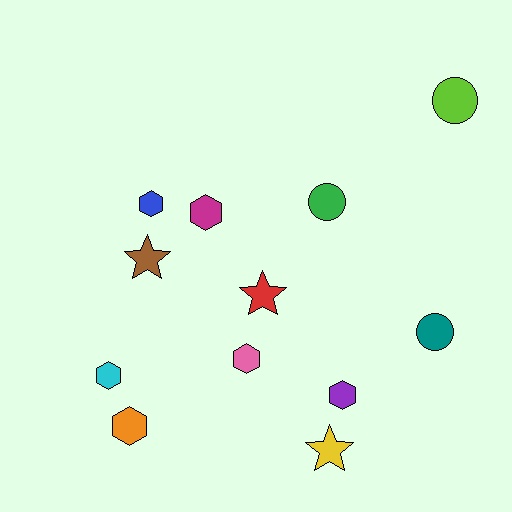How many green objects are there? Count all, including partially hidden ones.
There is 1 green object.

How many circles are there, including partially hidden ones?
There are 3 circles.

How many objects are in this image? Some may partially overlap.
There are 12 objects.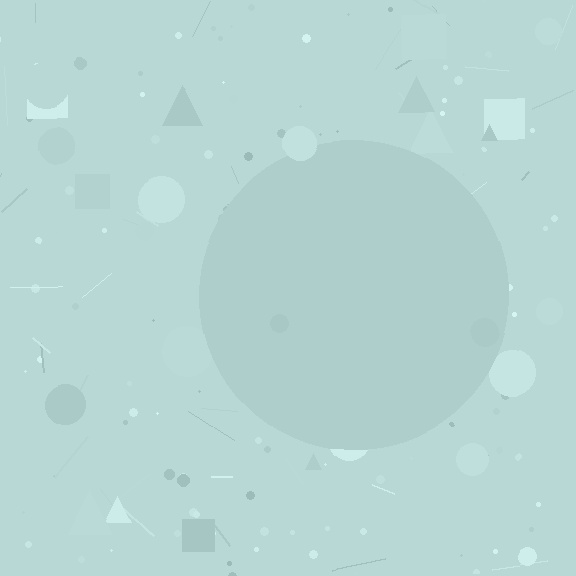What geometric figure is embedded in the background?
A circle is embedded in the background.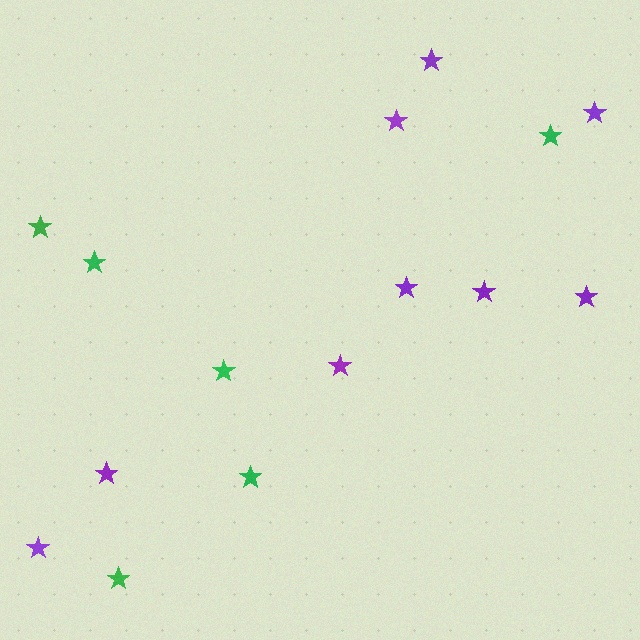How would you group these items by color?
There are 2 groups: one group of purple stars (9) and one group of green stars (6).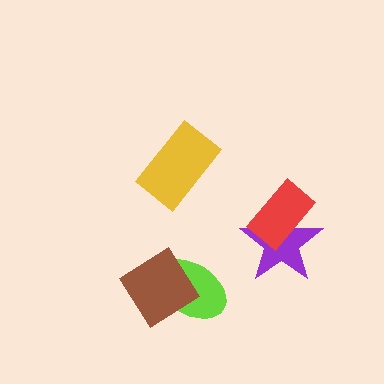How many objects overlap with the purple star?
1 object overlaps with the purple star.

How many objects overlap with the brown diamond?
1 object overlaps with the brown diamond.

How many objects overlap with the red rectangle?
1 object overlaps with the red rectangle.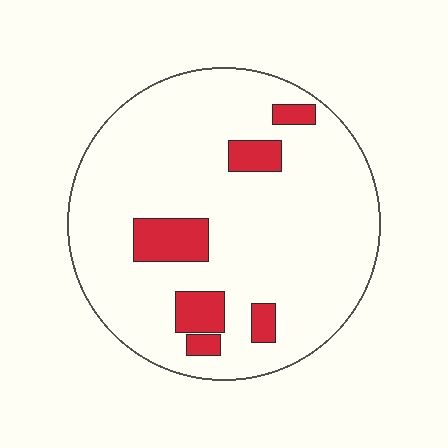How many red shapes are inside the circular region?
6.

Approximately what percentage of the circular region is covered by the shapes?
Approximately 15%.